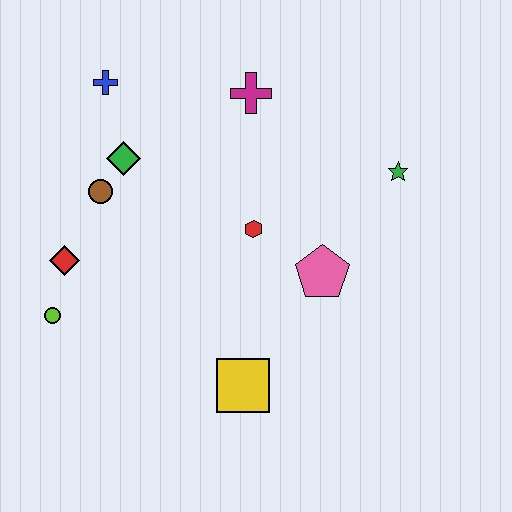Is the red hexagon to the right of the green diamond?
Yes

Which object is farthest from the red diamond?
The green star is farthest from the red diamond.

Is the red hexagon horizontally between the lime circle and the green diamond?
No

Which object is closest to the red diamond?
The lime circle is closest to the red diamond.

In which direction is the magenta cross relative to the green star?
The magenta cross is to the left of the green star.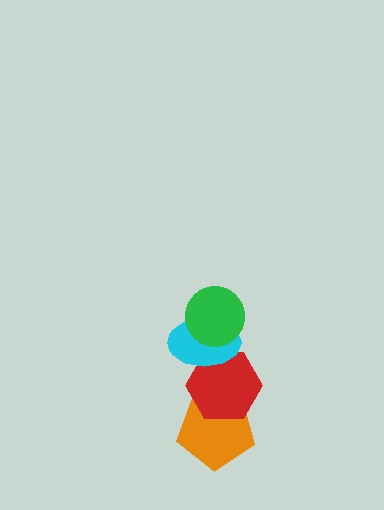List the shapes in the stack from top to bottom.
From top to bottom: the green circle, the cyan ellipse, the red hexagon, the orange pentagon.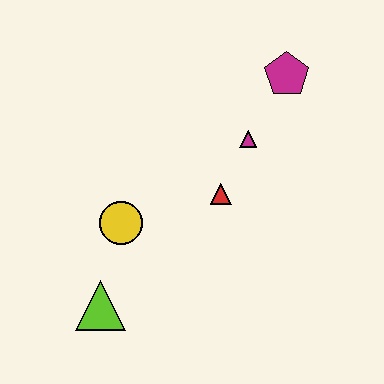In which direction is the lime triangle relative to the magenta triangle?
The lime triangle is below the magenta triangle.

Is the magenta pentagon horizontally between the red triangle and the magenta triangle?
No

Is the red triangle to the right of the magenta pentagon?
No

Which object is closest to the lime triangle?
The yellow circle is closest to the lime triangle.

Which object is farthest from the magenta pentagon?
The lime triangle is farthest from the magenta pentagon.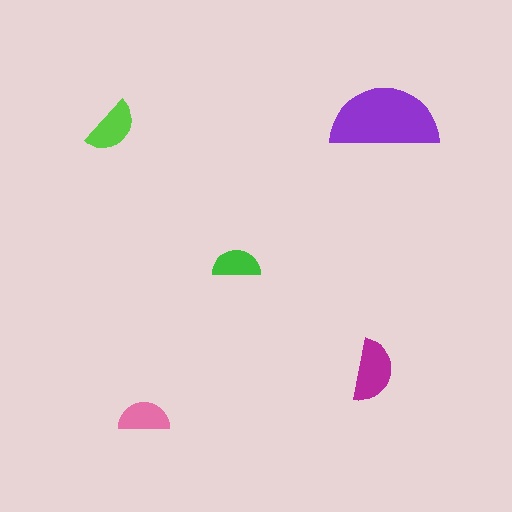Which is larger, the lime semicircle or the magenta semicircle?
The magenta one.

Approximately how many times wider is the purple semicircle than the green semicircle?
About 2.5 times wider.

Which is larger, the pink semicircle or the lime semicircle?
The lime one.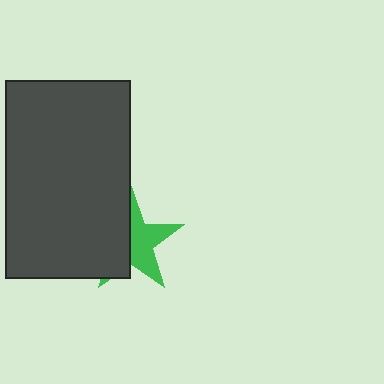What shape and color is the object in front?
The object in front is a dark gray rectangle.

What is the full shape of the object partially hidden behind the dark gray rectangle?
The partially hidden object is a green star.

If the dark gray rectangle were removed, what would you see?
You would see the complete green star.